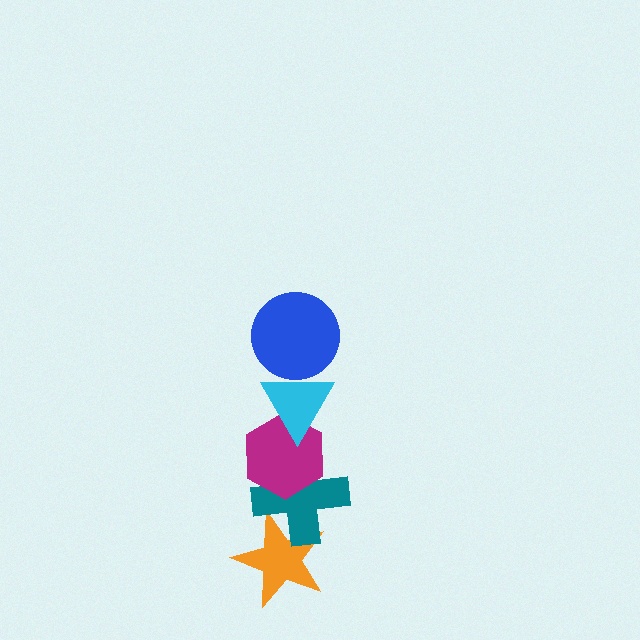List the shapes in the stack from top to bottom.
From top to bottom: the blue circle, the cyan triangle, the magenta hexagon, the teal cross, the orange star.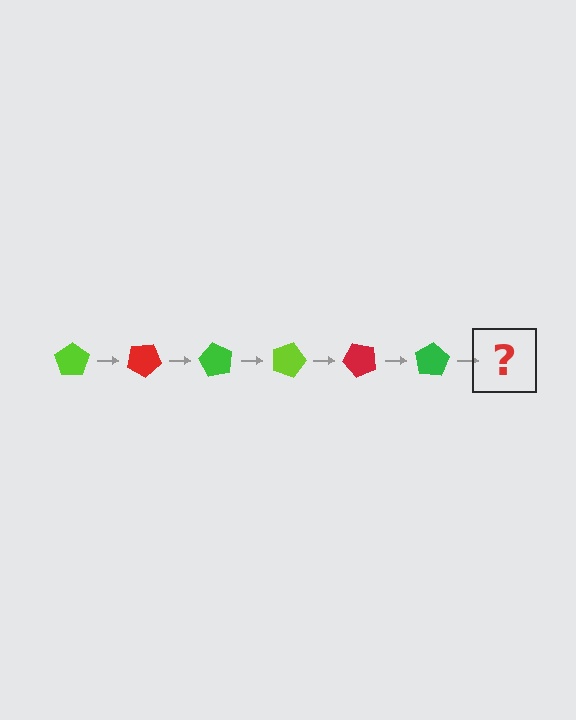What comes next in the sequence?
The next element should be a lime pentagon, rotated 180 degrees from the start.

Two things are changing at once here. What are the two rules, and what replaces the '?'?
The two rules are that it rotates 30 degrees each step and the color cycles through lime, red, and green. The '?' should be a lime pentagon, rotated 180 degrees from the start.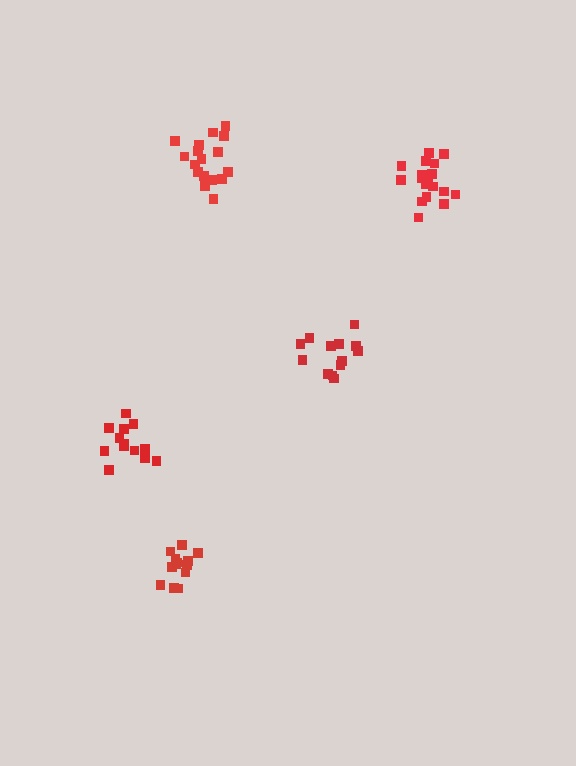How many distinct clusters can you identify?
There are 5 distinct clusters.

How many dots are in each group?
Group 1: 18 dots, Group 2: 17 dots, Group 3: 13 dots, Group 4: 13 dots, Group 5: 13 dots (74 total).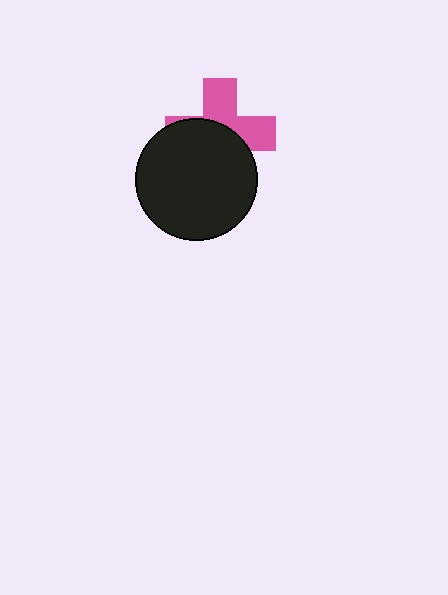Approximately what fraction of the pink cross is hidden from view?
Roughly 54% of the pink cross is hidden behind the black circle.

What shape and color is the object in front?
The object in front is a black circle.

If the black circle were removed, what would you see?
You would see the complete pink cross.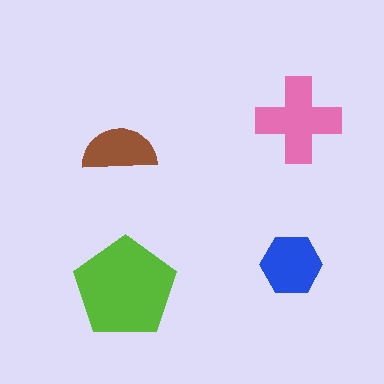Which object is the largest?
The lime pentagon.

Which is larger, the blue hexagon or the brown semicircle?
The blue hexagon.